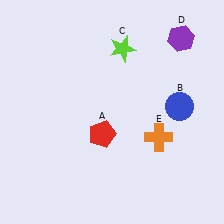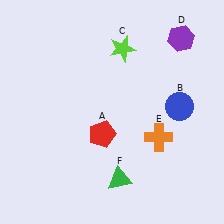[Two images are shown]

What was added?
A green triangle (F) was added in Image 2.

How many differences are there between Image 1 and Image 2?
There is 1 difference between the two images.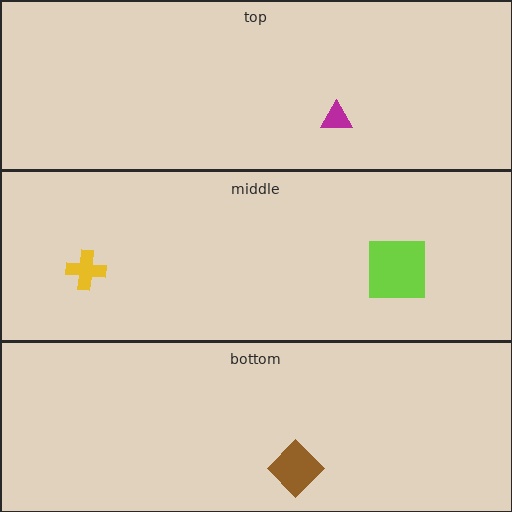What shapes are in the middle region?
The lime square, the yellow cross.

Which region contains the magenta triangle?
The top region.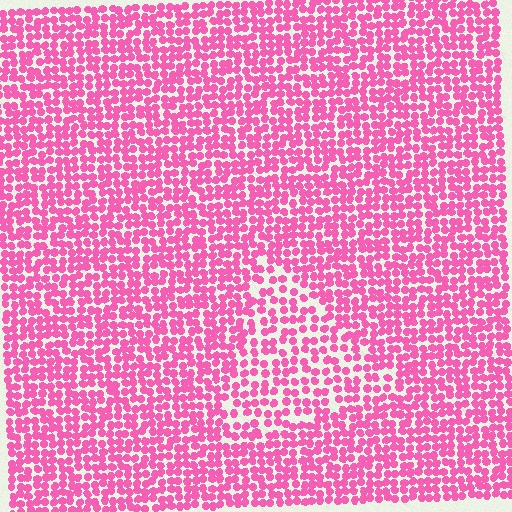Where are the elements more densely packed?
The elements are more densely packed outside the triangle boundary.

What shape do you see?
I see a triangle.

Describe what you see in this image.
The image contains small pink elements arranged at two different densities. A triangle-shaped region is visible where the elements are less densely packed than the surrounding area.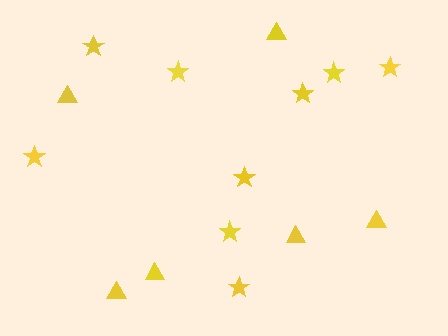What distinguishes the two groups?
There are 2 groups: one group of triangles (6) and one group of stars (9).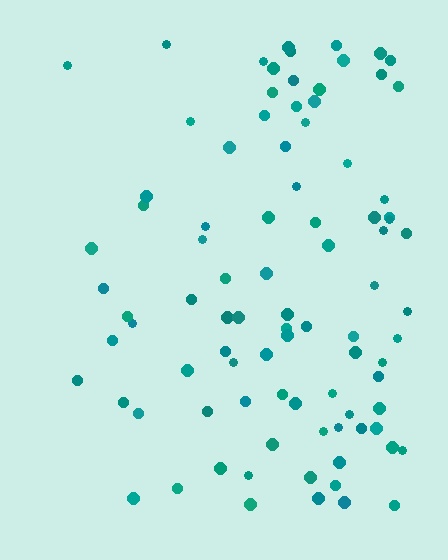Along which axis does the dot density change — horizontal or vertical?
Horizontal.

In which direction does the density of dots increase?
From left to right, with the right side densest.